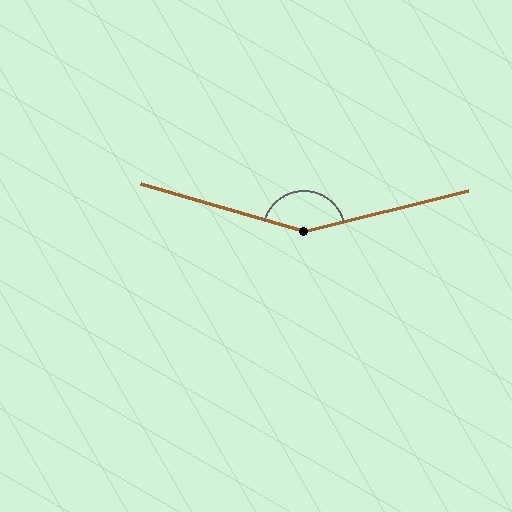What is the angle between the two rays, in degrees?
Approximately 150 degrees.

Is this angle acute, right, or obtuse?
It is obtuse.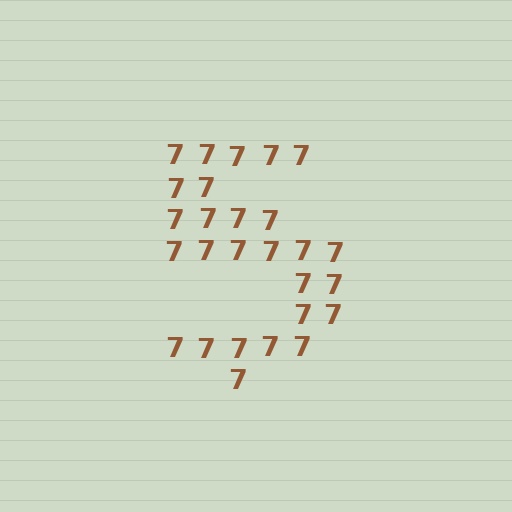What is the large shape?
The large shape is the digit 5.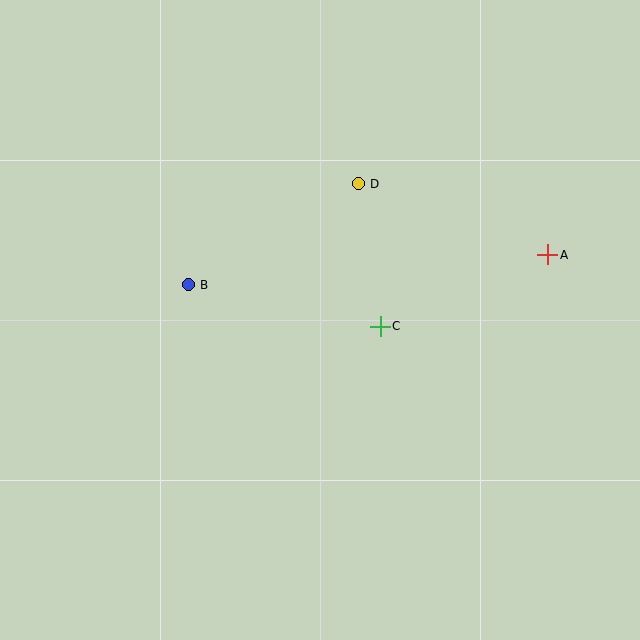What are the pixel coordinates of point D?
Point D is at (358, 184).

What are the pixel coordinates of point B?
Point B is at (188, 285).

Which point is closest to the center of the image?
Point C at (380, 326) is closest to the center.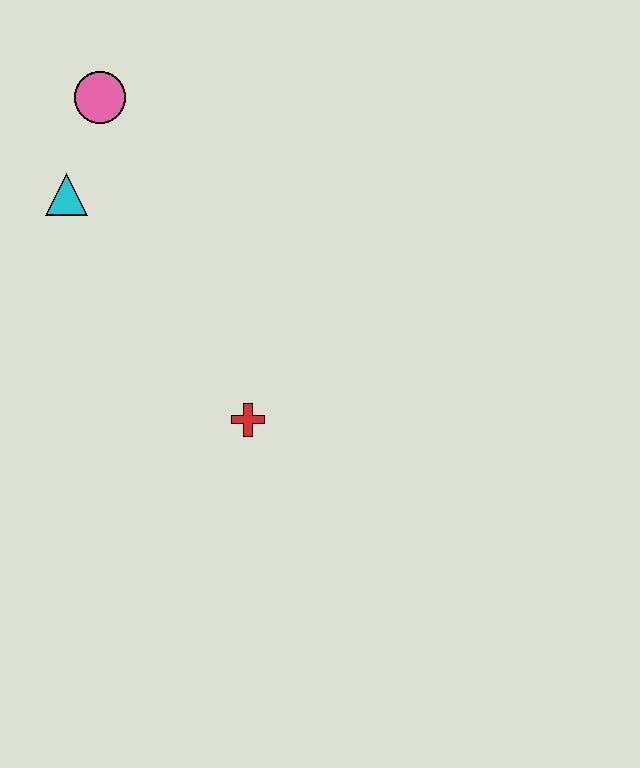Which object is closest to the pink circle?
The cyan triangle is closest to the pink circle.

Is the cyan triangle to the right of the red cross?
No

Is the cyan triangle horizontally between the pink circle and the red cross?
No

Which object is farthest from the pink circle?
The red cross is farthest from the pink circle.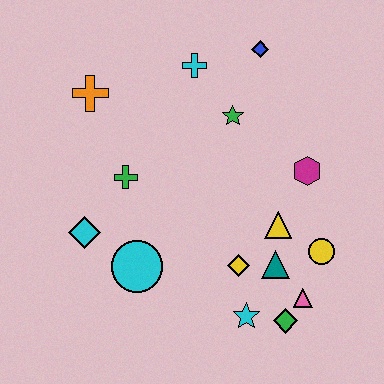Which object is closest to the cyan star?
The green diamond is closest to the cyan star.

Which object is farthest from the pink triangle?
The orange cross is farthest from the pink triangle.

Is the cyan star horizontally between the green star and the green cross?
No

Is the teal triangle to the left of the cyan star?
No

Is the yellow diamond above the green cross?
No